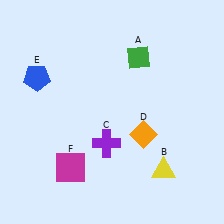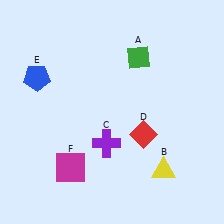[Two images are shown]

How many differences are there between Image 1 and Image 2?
There is 1 difference between the two images.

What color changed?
The diamond (D) changed from orange in Image 1 to red in Image 2.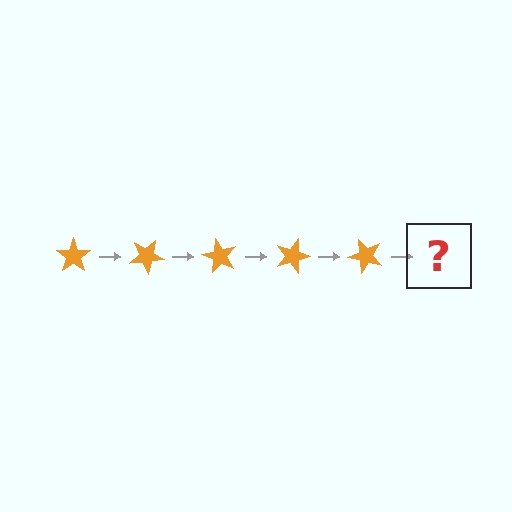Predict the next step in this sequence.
The next step is an orange star rotated 150 degrees.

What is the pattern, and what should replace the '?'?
The pattern is that the star rotates 30 degrees each step. The '?' should be an orange star rotated 150 degrees.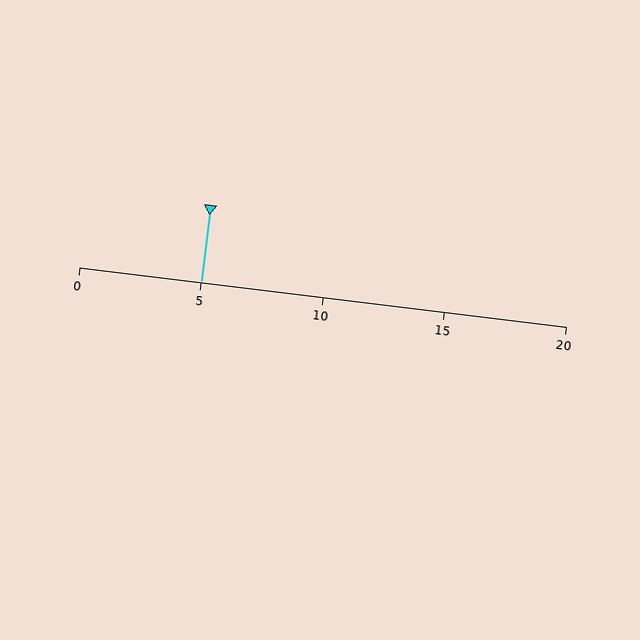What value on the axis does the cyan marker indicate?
The marker indicates approximately 5.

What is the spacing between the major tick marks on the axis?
The major ticks are spaced 5 apart.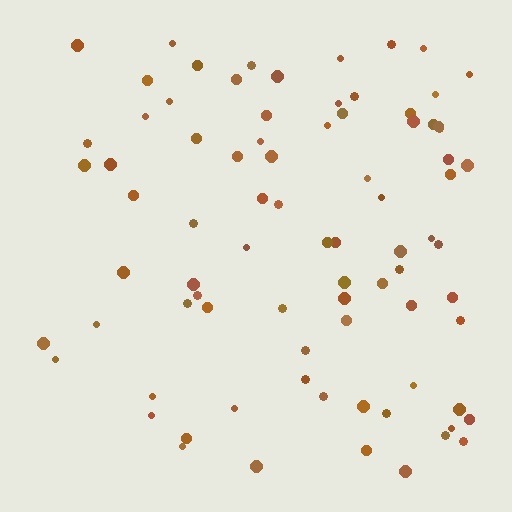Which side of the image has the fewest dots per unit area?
The left.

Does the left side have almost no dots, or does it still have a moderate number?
Still a moderate number, just noticeably fewer than the right.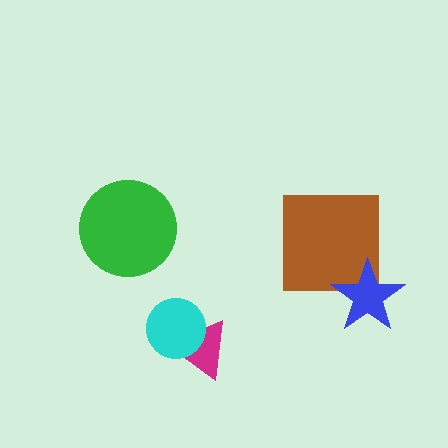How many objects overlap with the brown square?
1 object overlaps with the brown square.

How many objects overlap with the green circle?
0 objects overlap with the green circle.